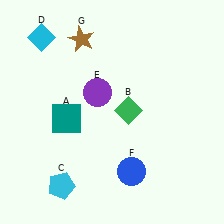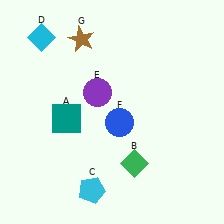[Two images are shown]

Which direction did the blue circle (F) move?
The blue circle (F) moved up.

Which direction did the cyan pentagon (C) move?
The cyan pentagon (C) moved right.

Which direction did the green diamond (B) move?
The green diamond (B) moved down.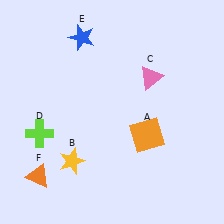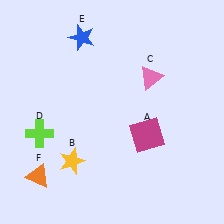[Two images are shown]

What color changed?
The square (A) changed from orange in Image 1 to magenta in Image 2.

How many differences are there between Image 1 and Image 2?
There is 1 difference between the two images.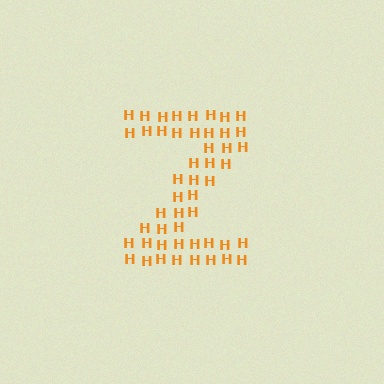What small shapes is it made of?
It is made of small letter H's.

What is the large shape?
The large shape is the letter Z.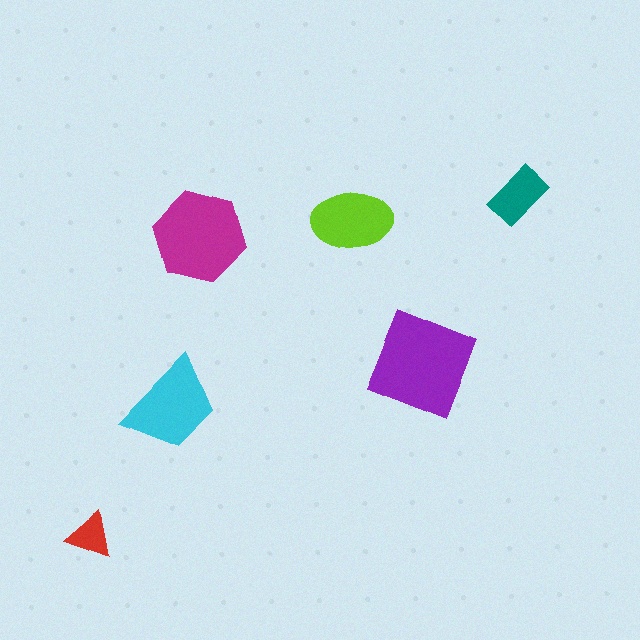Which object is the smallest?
The red triangle.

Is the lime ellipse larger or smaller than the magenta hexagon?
Smaller.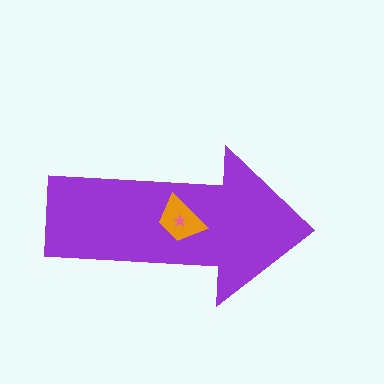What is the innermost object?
The pink star.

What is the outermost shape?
The purple arrow.